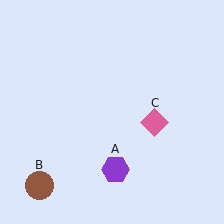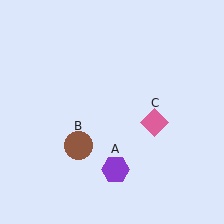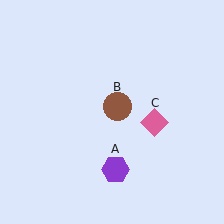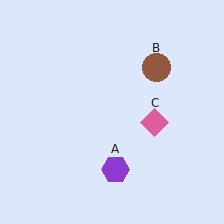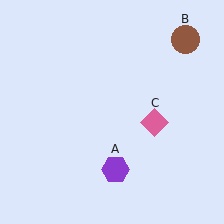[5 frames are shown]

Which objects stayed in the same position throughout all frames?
Purple hexagon (object A) and pink diamond (object C) remained stationary.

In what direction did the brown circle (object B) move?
The brown circle (object B) moved up and to the right.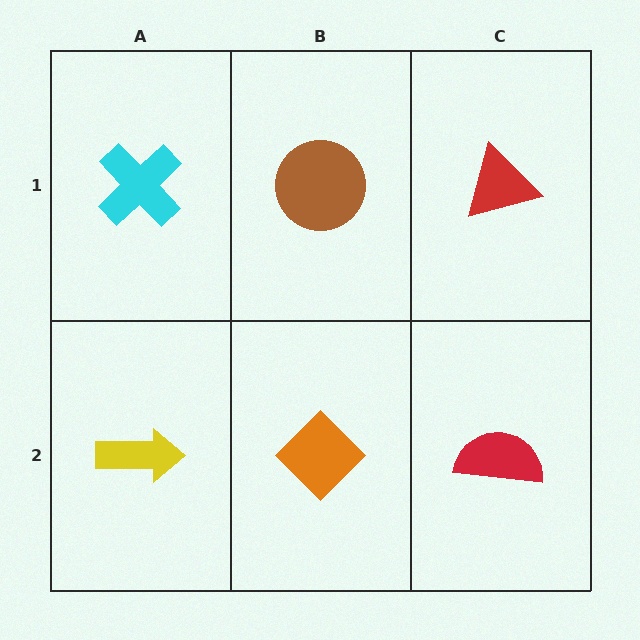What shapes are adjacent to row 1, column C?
A red semicircle (row 2, column C), a brown circle (row 1, column B).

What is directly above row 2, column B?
A brown circle.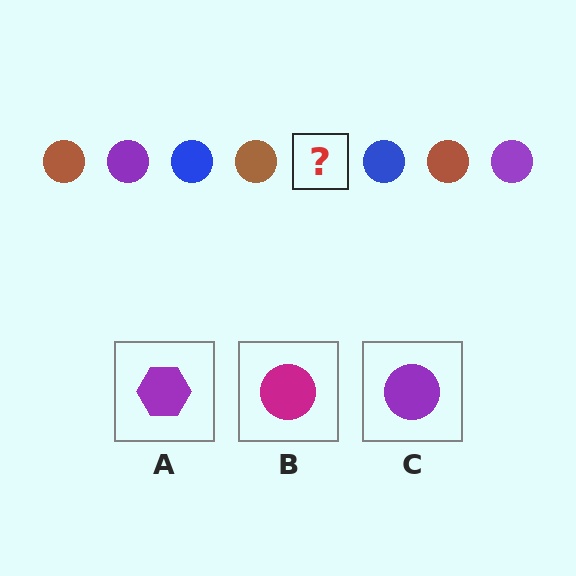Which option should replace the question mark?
Option C.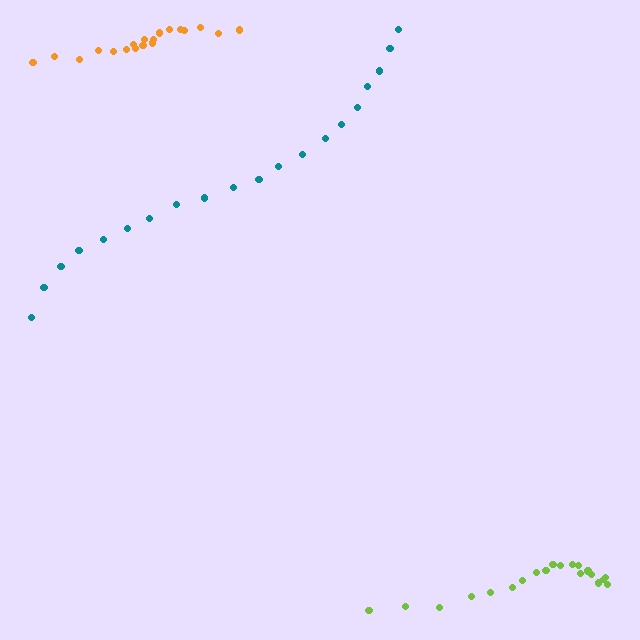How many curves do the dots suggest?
There are 3 distinct paths.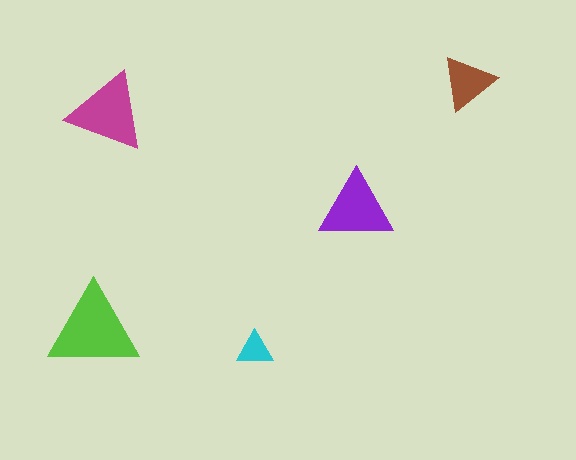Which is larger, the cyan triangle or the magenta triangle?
The magenta one.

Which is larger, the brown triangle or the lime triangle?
The lime one.